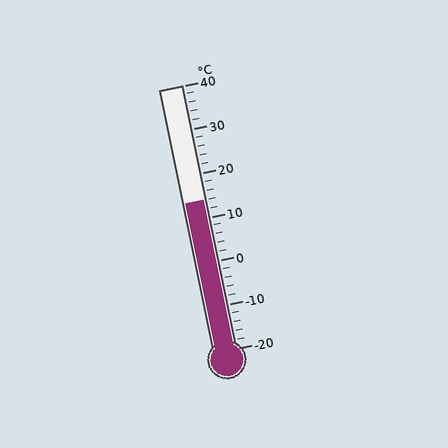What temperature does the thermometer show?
The thermometer shows approximately 14°C.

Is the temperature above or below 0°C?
The temperature is above 0°C.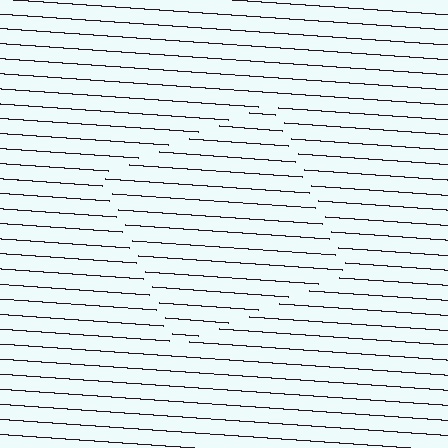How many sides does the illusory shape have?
4 sides — the line-ends trace a square.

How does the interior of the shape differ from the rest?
The interior of the shape contains the same grating, shifted by half a period — the contour is defined by the phase discontinuity where line-ends from the inner and outer gratings abut.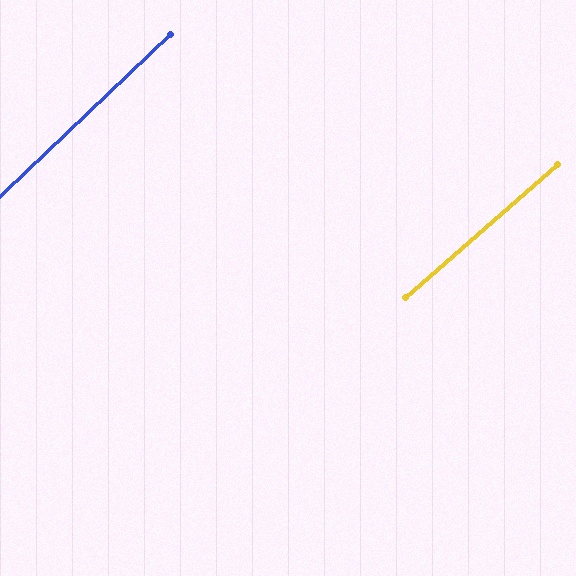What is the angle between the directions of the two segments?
Approximately 2 degrees.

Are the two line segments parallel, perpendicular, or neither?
Parallel — their directions differ by only 2.0°.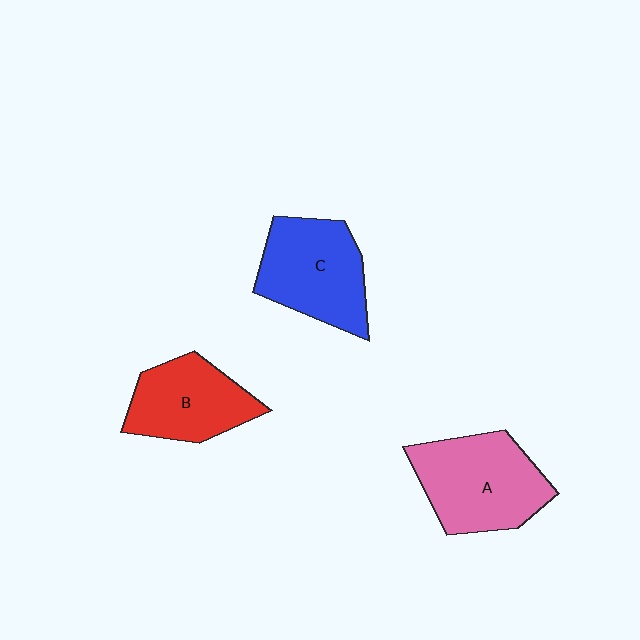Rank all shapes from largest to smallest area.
From largest to smallest: A (pink), C (blue), B (red).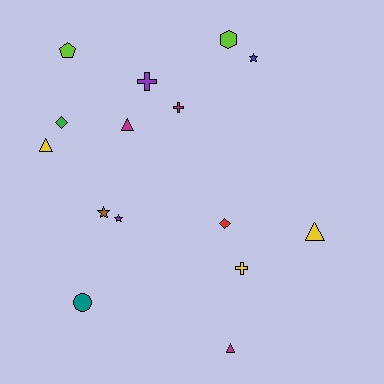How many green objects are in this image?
There is 1 green object.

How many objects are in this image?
There are 15 objects.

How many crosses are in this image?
There are 3 crosses.